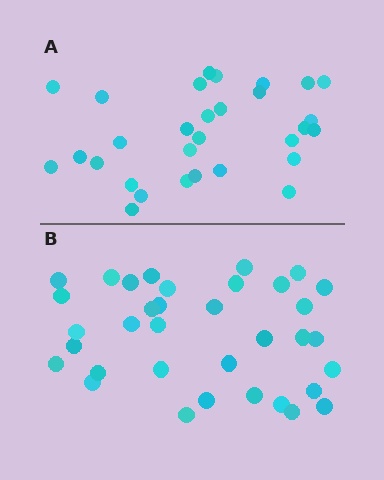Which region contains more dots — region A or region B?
Region B (the bottom region) has more dots.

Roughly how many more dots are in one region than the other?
Region B has about 5 more dots than region A.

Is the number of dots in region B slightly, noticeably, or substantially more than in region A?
Region B has only slightly more — the two regions are fairly close. The ratio is roughly 1.2 to 1.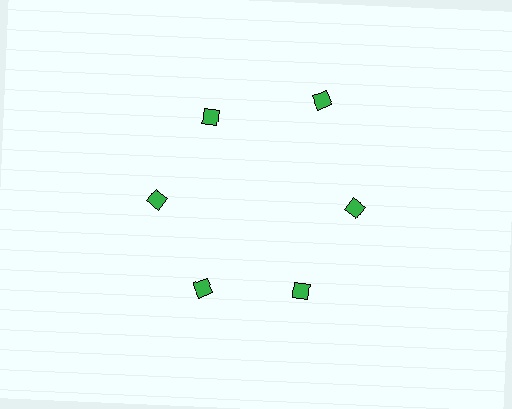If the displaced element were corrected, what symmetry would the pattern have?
It would have 6-fold rotational symmetry — the pattern would map onto itself every 60 degrees.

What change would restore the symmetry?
The symmetry would be restored by moving it inward, back onto the ring so that all 6 diamonds sit at equal angles and equal distance from the center.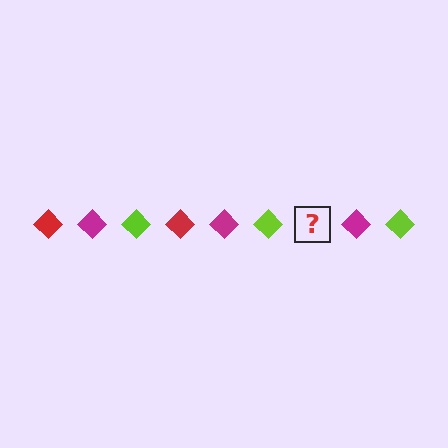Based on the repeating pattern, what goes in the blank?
The blank should be a red diamond.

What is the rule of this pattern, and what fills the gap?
The rule is that the pattern cycles through red, magenta, lime diamonds. The gap should be filled with a red diamond.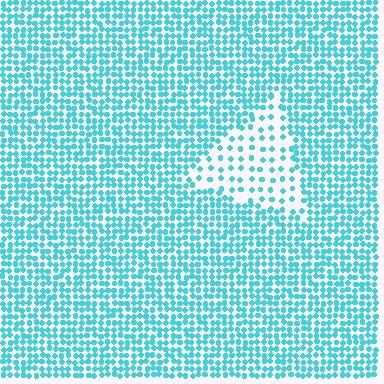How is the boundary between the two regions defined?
The boundary is defined by a change in element density (approximately 2.5x ratio). All elements are the same color, size, and shape.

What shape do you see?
I see a triangle.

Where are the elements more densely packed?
The elements are more densely packed outside the triangle boundary.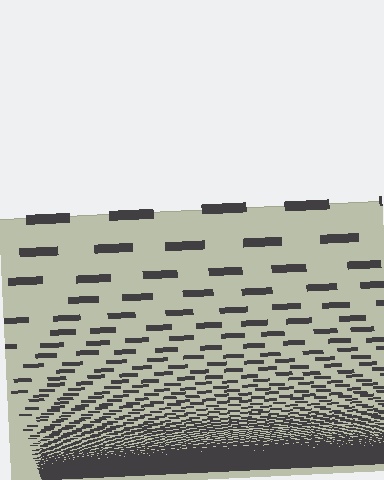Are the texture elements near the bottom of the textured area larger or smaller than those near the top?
Smaller. The gradient is inverted — elements near the bottom are smaller and denser.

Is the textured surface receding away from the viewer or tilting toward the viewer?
The surface appears to tilt toward the viewer. Texture elements get larger and sparser toward the top.